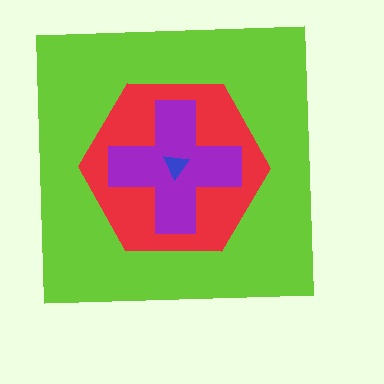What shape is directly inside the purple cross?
The blue triangle.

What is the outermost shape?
The lime square.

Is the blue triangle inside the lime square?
Yes.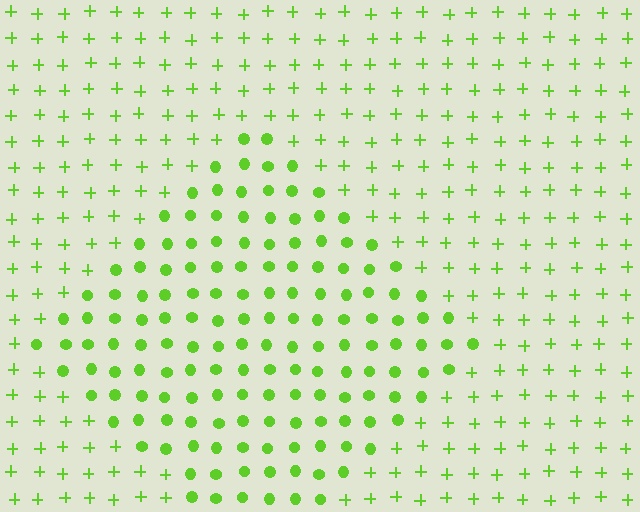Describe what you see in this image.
The image is filled with small lime elements arranged in a uniform grid. A diamond-shaped region contains circles, while the surrounding area contains plus signs. The boundary is defined purely by the change in element shape.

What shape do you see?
I see a diamond.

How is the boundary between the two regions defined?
The boundary is defined by a change in element shape: circles inside vs. plus signs outside. All elements share the same color and spacing.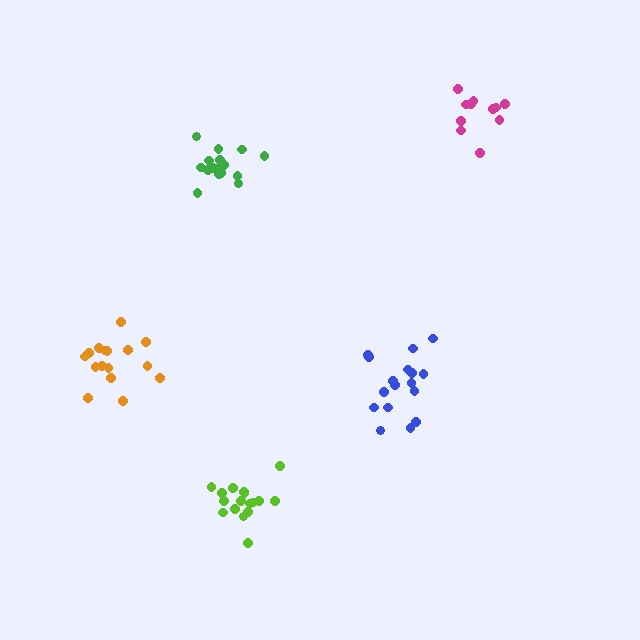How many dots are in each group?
Group 1: 17 dots, Group 2: 16 dots, Group 3: 11 dots, Group 4: 17 dots, Group 5: 17 dots (78 total).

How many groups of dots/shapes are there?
There are 5 groups.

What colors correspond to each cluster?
The clusters are colored: blue, orange, magenta, lime, green.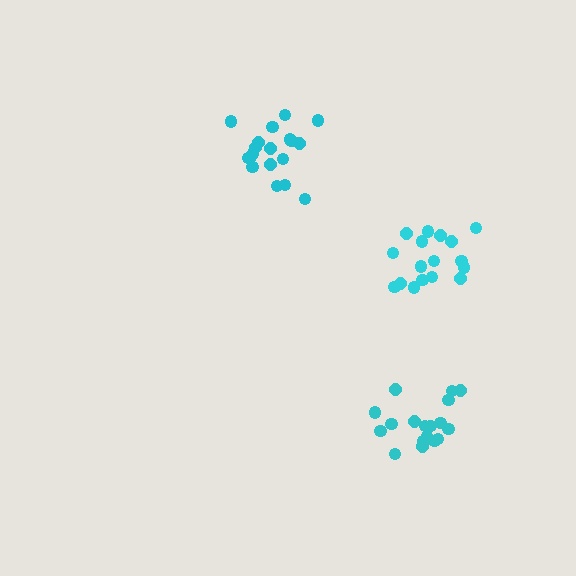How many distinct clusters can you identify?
There are 3 distinct clusters.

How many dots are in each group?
Group 1: 17 dots, Group 2: 19 dots, Group 3: 18 dots (54 total).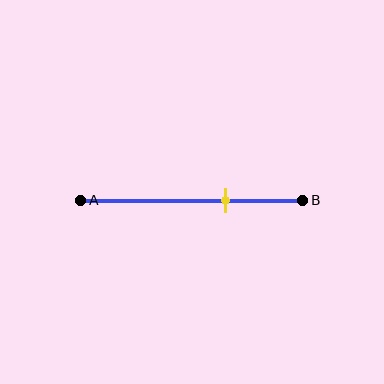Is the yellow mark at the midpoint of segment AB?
No, the mark is at about 65% from A, not at the 50% midpoint.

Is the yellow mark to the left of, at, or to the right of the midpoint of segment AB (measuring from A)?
The yellow mark is to the right of the midpoint of segment AB.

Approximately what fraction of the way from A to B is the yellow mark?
The yellow mark is approximately 65% of the way from A to B.